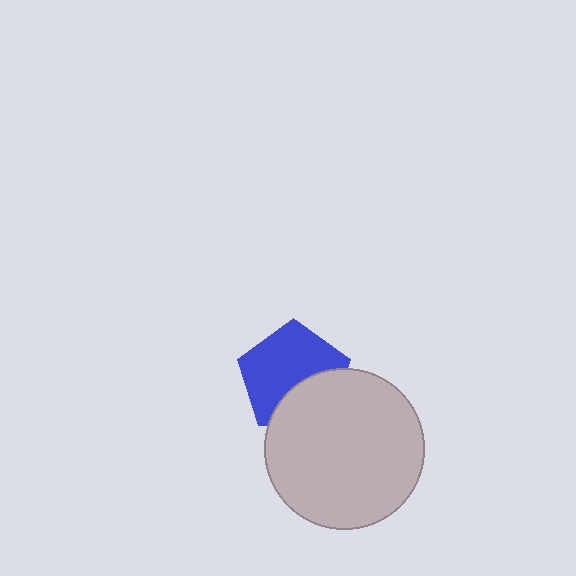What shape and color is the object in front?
The object in front is a light gray circle.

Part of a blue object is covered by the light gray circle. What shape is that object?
It is a pentagon.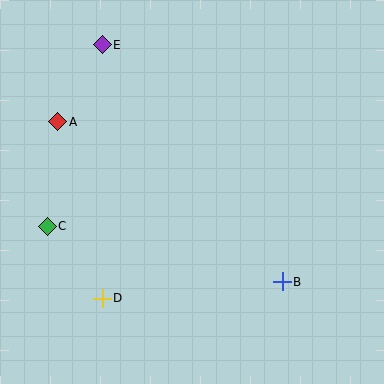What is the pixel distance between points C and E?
The distance between C and E is 190 pixels.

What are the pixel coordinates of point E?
Point E is at (102, 45).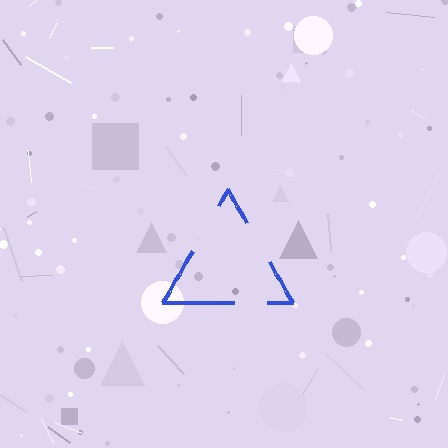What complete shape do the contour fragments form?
The contour fragments form a triangle.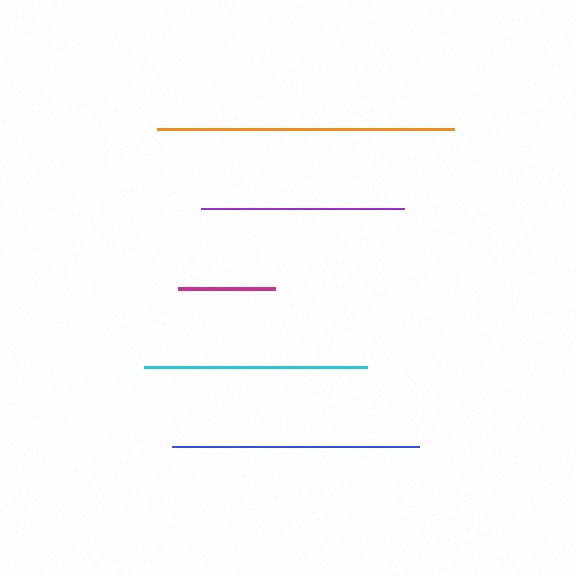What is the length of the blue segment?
The blue segment is approximately 246 pixels long.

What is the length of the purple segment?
The purple segment is approximately 203 pixels long.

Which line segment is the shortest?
The magenta line is the shortest at approximately 97 pixels.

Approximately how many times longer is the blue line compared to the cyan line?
The blue line is approximately 1.1 times the length of the cyan line.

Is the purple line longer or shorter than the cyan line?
The cyan line is longer than the purple line.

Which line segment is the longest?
The orange line is the longest at approximately 297 pixels.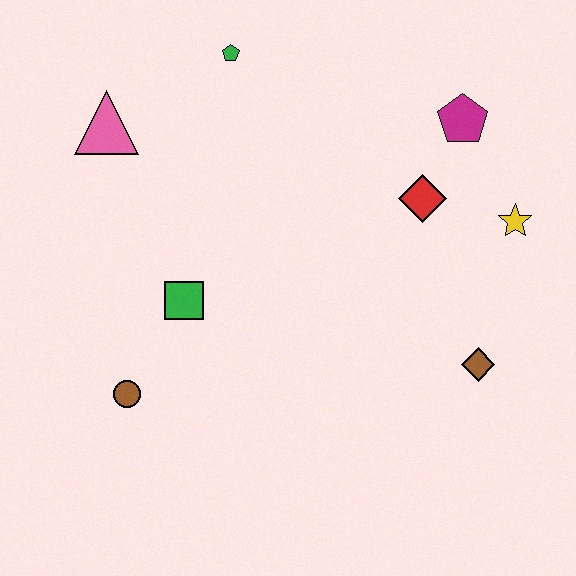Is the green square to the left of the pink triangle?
No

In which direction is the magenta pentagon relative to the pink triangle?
The magenta pentagon is to the right of the pink triangle.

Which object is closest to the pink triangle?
The green pentagon is closest to the pink triangle.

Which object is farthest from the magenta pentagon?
The brown circle is farthest from the magenta pentagon.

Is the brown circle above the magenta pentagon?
No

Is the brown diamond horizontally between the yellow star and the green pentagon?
Yes